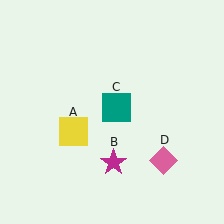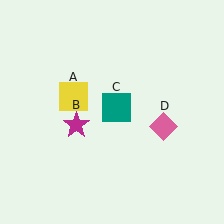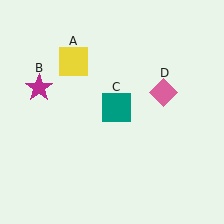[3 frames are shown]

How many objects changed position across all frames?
3 objects changed position: yellow square (object A), magenta star (object B), pink diamond (object D).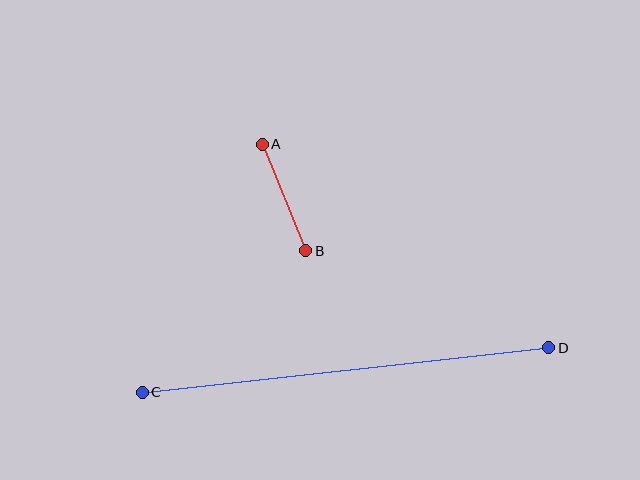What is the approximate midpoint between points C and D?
The midpoint is at approximately (346, 370) pixels.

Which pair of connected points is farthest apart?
Points C and D are farthest apart.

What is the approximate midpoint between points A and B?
The midpoint is at approximately (284, 197) pixels.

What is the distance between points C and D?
The distance is approximately 409 pixels.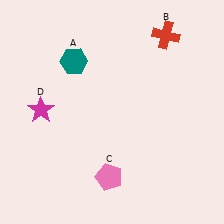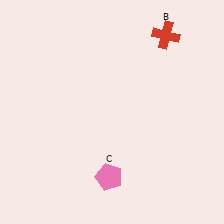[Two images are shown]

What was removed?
The magenta star (D), the teal hexagon (A) were removed in Image 2.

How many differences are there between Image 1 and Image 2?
There are 2 differences between the two images.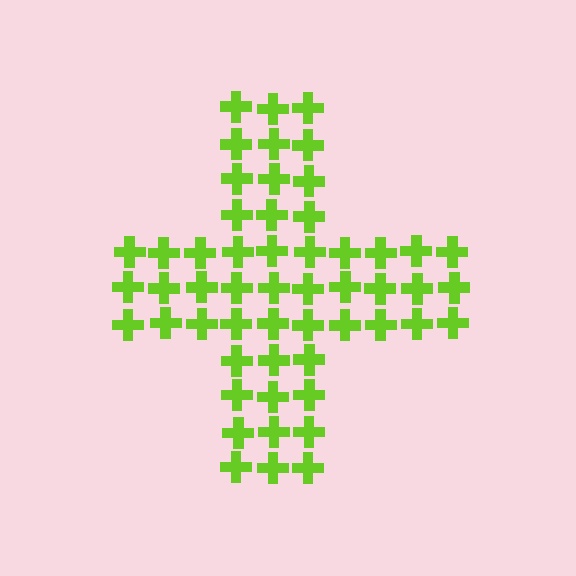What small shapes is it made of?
It is made of small crosses.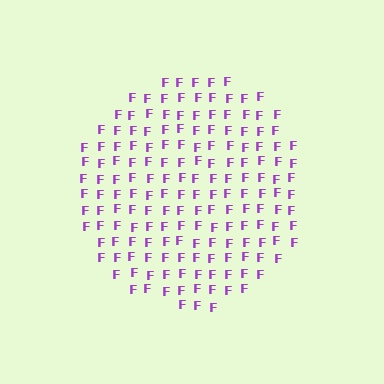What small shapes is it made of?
It is made of small letter F's.